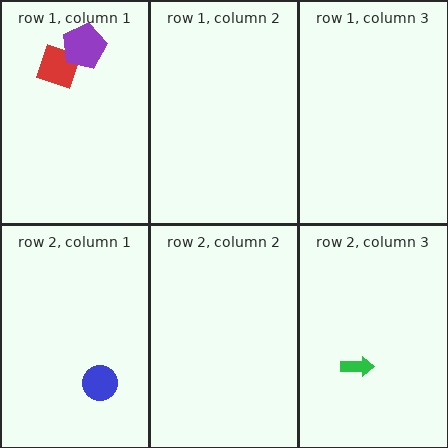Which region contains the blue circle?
The row 2, column 1 region.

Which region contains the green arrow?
The row 2, column 3 region.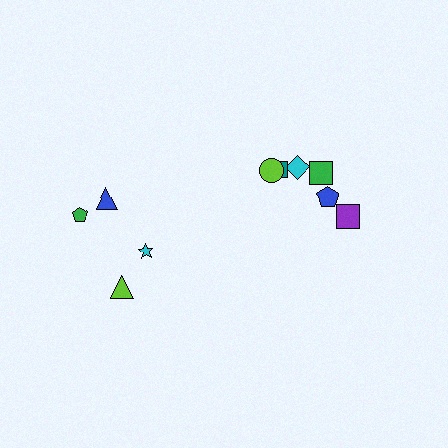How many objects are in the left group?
There are 4 objects.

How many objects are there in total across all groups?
There are 10 objects.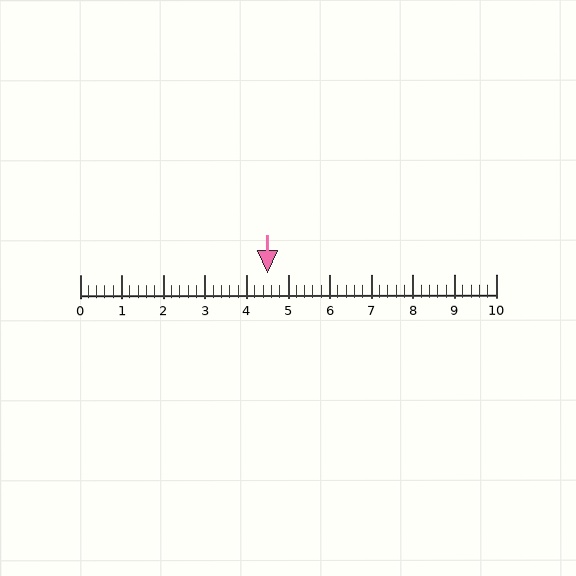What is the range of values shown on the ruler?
The ruler shows values from 0 to 10.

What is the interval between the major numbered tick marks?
The major tick marks are spaced 1 units apart.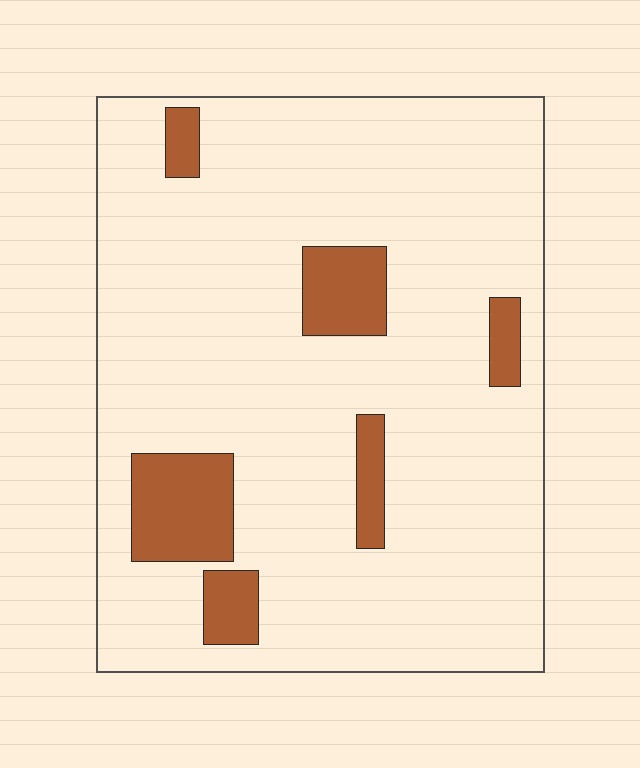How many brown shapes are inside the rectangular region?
6.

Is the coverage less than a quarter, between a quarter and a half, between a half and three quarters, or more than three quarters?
Less than a quarter.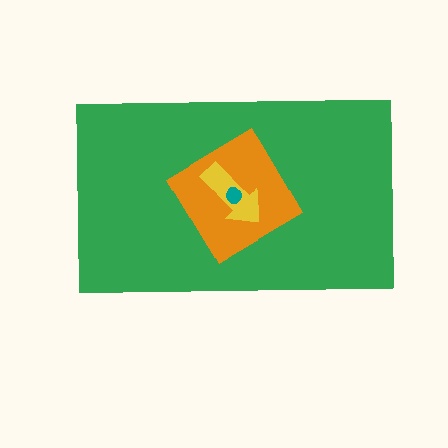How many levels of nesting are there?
4.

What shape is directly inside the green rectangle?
The orange diamond.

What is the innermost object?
The teal circle.